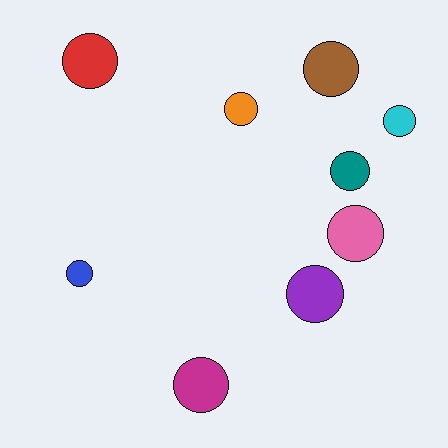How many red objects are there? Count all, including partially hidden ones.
There is 1 red object.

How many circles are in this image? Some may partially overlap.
There are 9 circles.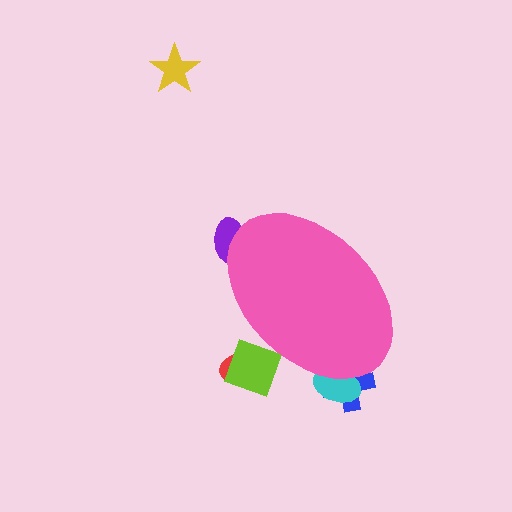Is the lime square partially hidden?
Yes, the lime square is partially hidden behind the pink ellipse.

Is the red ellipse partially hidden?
Yes, the red ellipse is partially hidden behind the pink ellipse.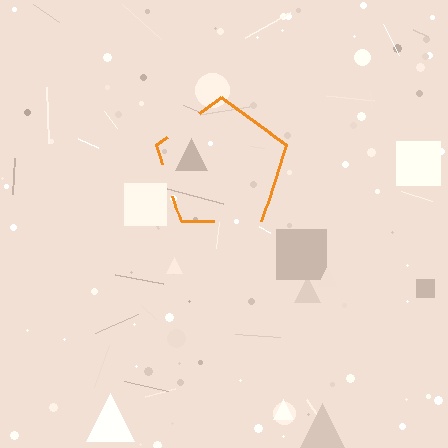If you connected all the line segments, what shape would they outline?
They would outline a pentagon.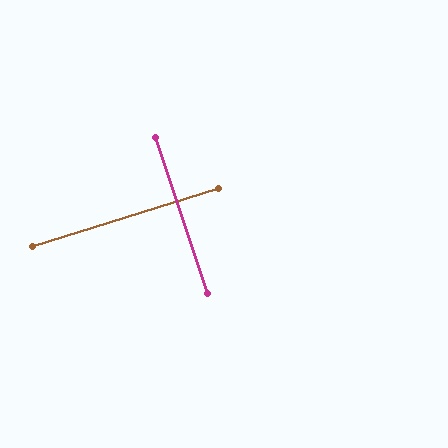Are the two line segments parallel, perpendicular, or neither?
Perpendicular — they meet at approximately 89°.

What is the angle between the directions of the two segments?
Approximately 89 degrees.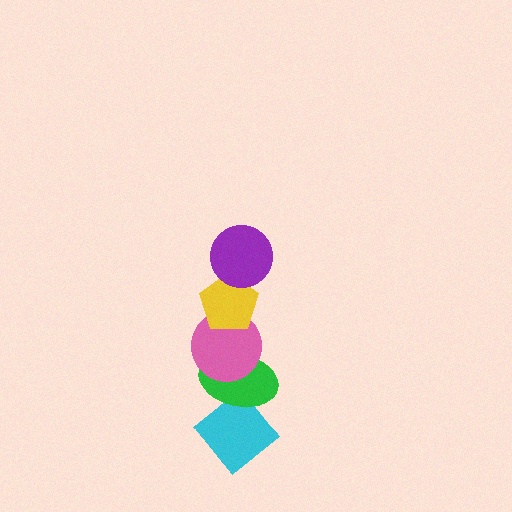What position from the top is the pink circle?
The pink circle is 3rd from the top.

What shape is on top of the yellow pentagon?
The purple circle is on top of the yellow pentagon.